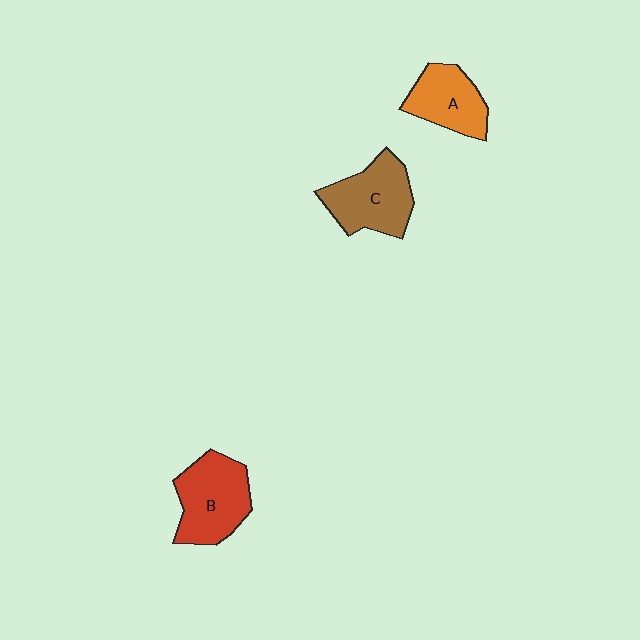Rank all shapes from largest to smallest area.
From largest to smallest: B (red), C (brown), A (orange).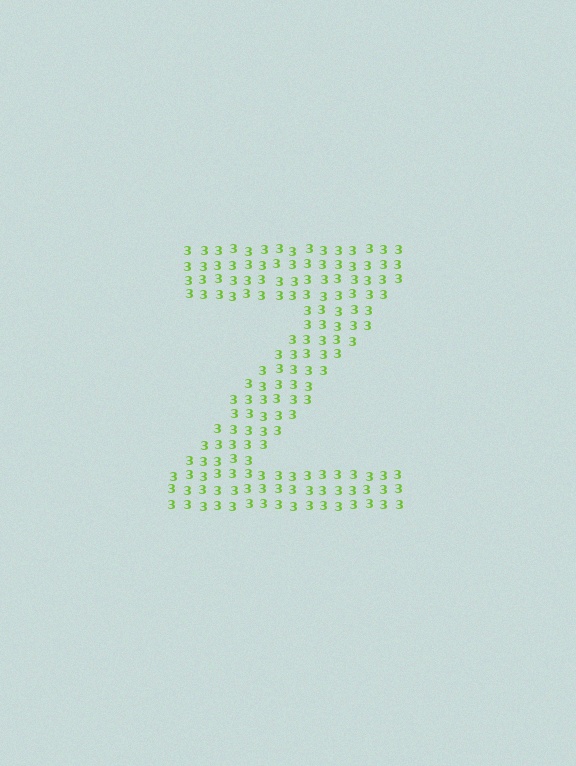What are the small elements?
The small elements are digit 3's.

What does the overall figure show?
The overall figure shows the letter Z.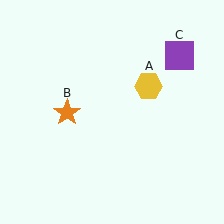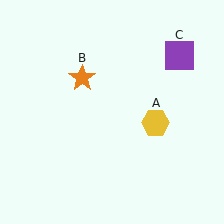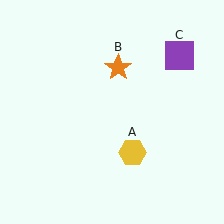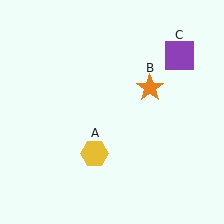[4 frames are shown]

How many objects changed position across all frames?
2 objects changed position: yellow hexagon (object A), orange star (object B).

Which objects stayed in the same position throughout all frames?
Purple square (object C) remained stationary.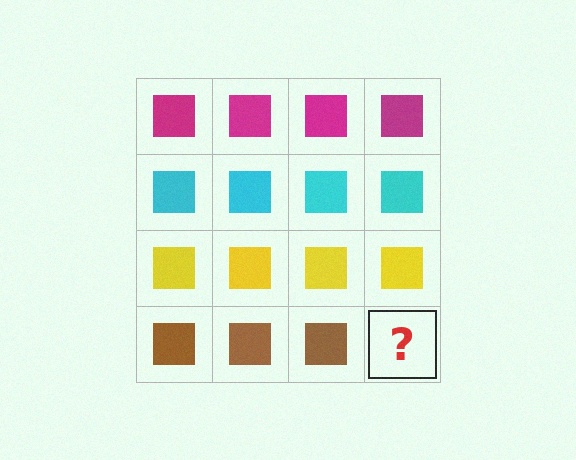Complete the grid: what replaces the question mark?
The question mark should be replaced with a brown square.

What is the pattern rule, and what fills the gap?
The rule is that each row has a consistent color. The gap should be filled with a brown square.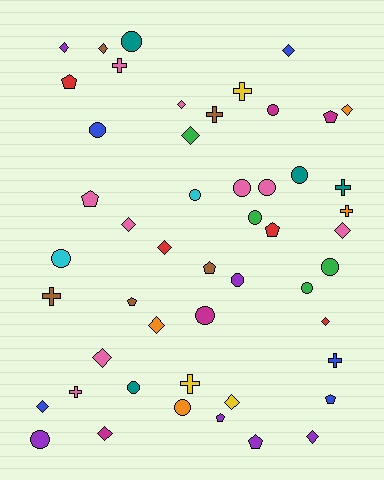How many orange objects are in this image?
There are 4 orange objects.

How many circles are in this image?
There are 16 circles.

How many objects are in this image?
There are 50 objects.